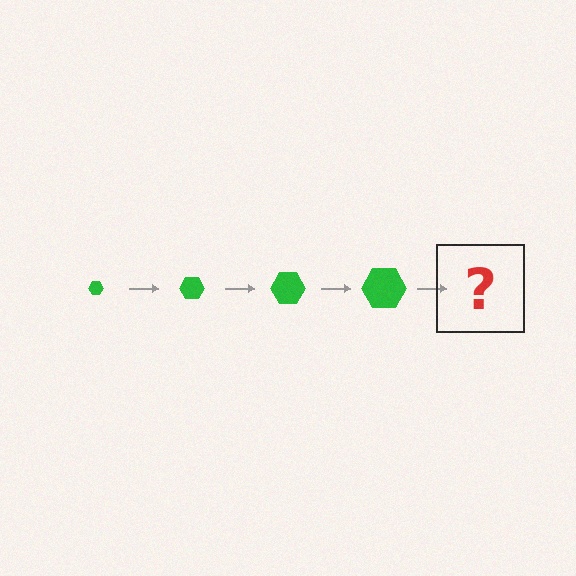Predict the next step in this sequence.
The next step is a green hexagon, larger than the previous one.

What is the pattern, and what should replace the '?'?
The pattern is that the hexagon gets progressively larger each step. The '?' should be a green hexagon, larger than the previous one.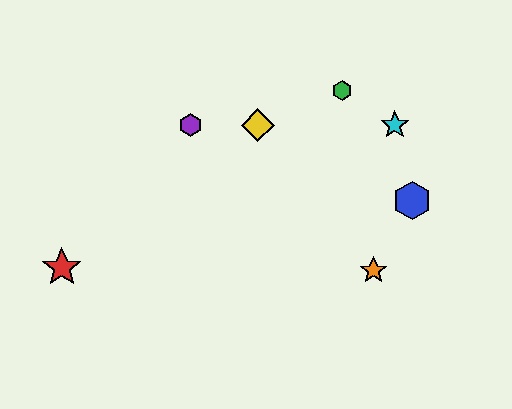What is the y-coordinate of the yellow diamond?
The yellow diamond is at y≈125.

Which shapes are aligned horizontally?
The yellow diamond, the purple hexagon, the cyan star are aligned horizontally.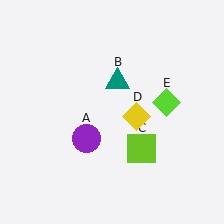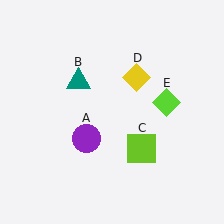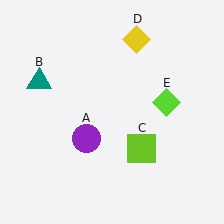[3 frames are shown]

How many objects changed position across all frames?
2 objects changed position: teal triangle (object B), yellow diamond (object D).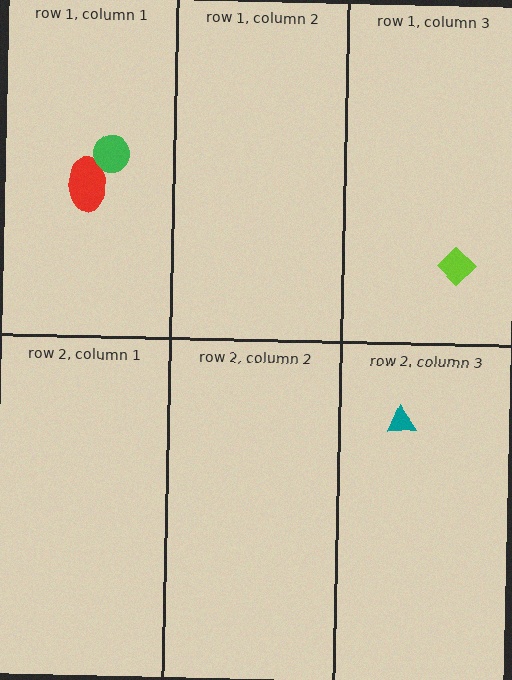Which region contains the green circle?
The row 1, column 1 region.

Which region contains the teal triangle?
The row 2, column 3 region.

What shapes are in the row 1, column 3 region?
The lime diamond.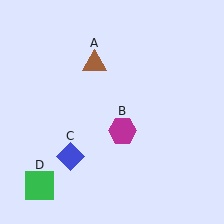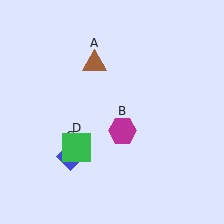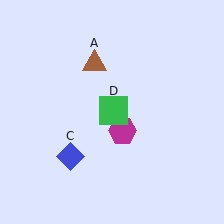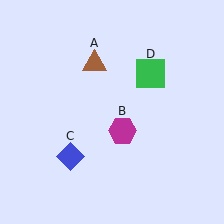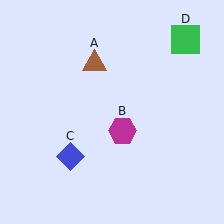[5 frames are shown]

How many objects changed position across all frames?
1 object changed position: green square (object D).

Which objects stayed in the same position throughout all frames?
Brown triangle (object A) and magenta hexagon (object B) and blue diamond (object C) remained stationary.